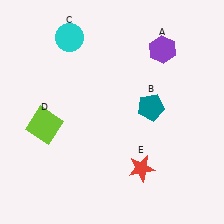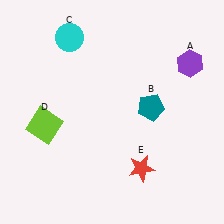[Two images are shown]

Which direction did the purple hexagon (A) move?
The purple hexagon (A) moved right.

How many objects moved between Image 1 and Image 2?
1 object moved between the two images.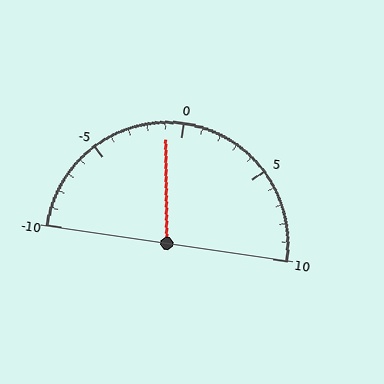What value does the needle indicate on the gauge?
The needle indicates approximately -1.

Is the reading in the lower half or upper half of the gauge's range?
The reading is in the lower half of the range (-10 to 10).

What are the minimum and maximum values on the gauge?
The gauge ranges from -10 to 10.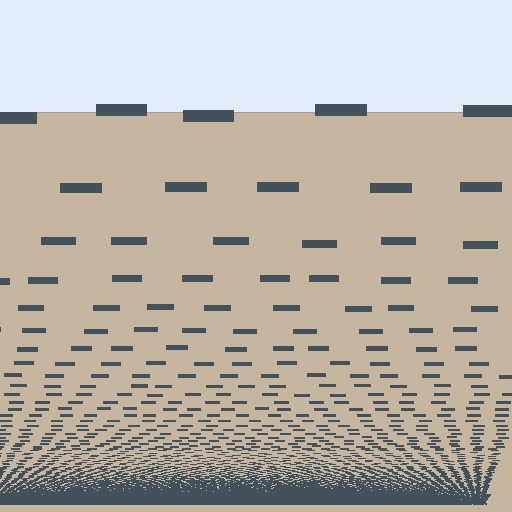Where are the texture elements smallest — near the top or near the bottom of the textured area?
Near the bottom.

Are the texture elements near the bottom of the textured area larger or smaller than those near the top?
Smaller. The gradient is inverted — elements near the bottom are smaller and denser.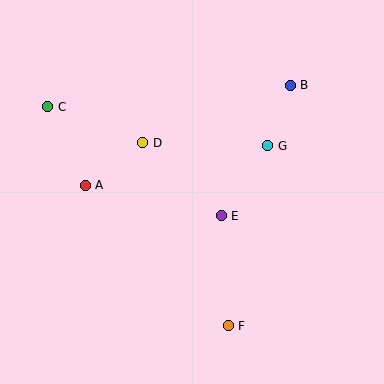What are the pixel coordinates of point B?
Point B is at (290, 85).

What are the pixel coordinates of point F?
Point F is at (228, 326).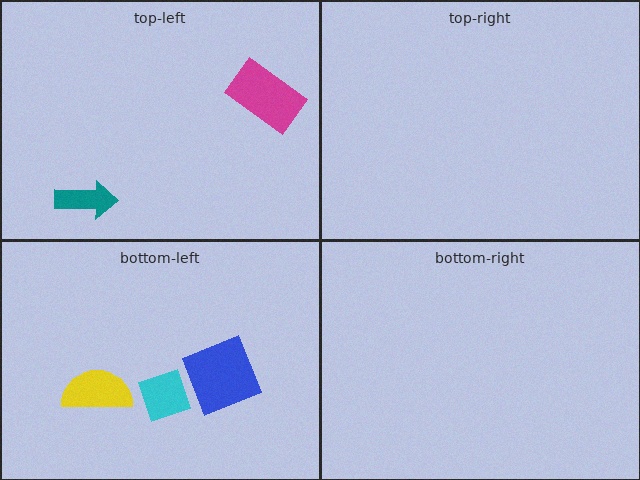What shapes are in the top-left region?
The teal arrow, the magenta rectangle.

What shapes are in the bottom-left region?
The yellow semicircle, the blue square, the cyan diamond.